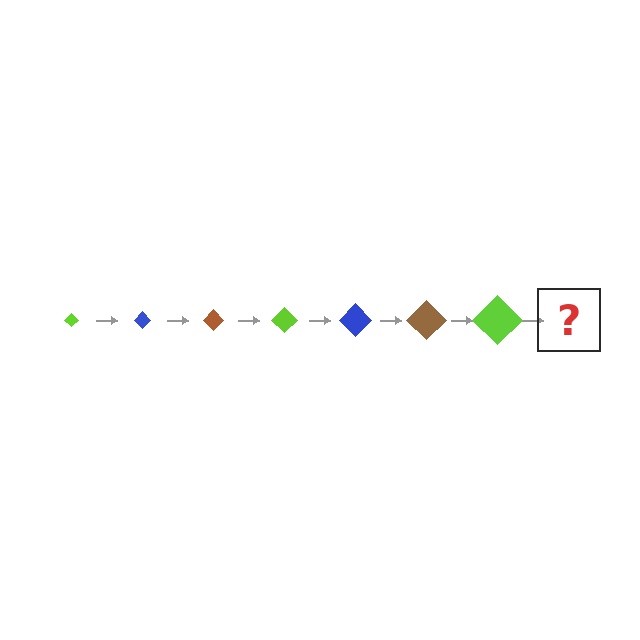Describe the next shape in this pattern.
It should be a blue diamond, larger than the previous one.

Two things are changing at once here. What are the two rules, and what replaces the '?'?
The two rules are that the diamond grows larger each step and the color cycles through lime, blue, and brown. The '?' should be a blue diamond, larger than the previous one.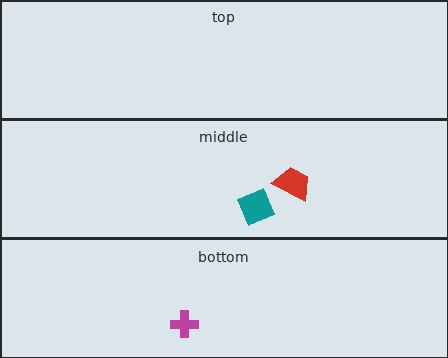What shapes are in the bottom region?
The magenta cross.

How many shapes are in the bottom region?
1.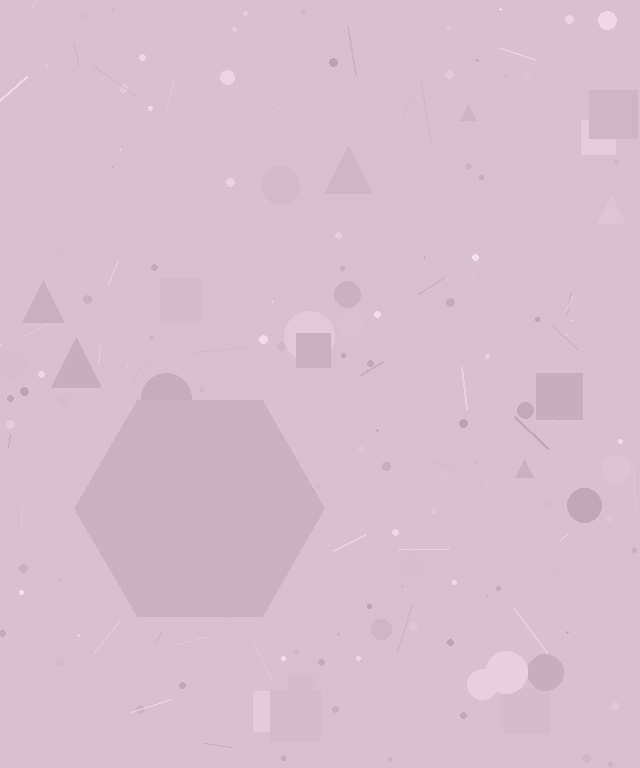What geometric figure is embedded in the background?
A hexagon is embedded in the background.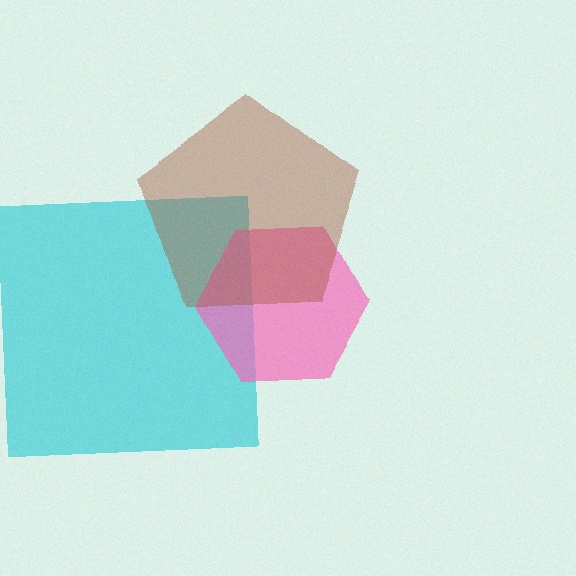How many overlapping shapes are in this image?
There are 3 overlapping shapes in the image.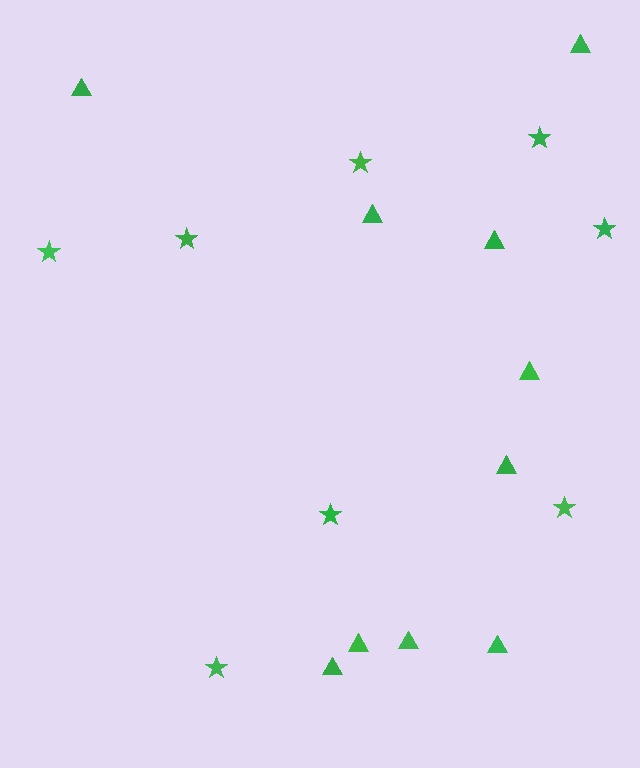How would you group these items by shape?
There are 2 groups: one group of triangles (10) and one group of stars (8).